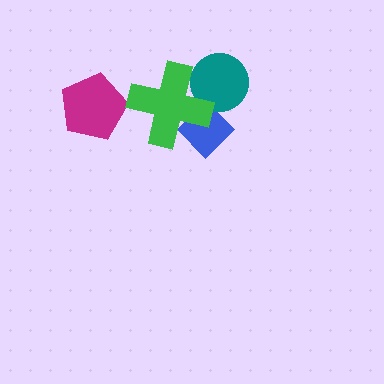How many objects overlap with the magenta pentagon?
0 objects overlap with the magenta pentagon.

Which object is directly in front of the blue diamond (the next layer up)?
The teal circle is directly in front of the blue diamond.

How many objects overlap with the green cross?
2 objects overlap with the green cross.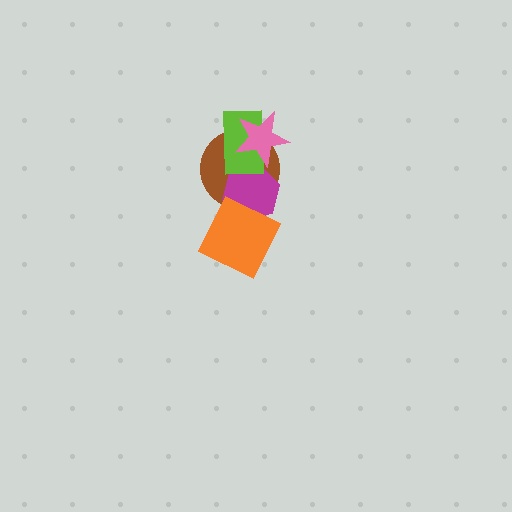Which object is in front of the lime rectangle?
The pink star is in front of the lime rectangle.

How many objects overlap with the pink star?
2 objects overlap with the pink star.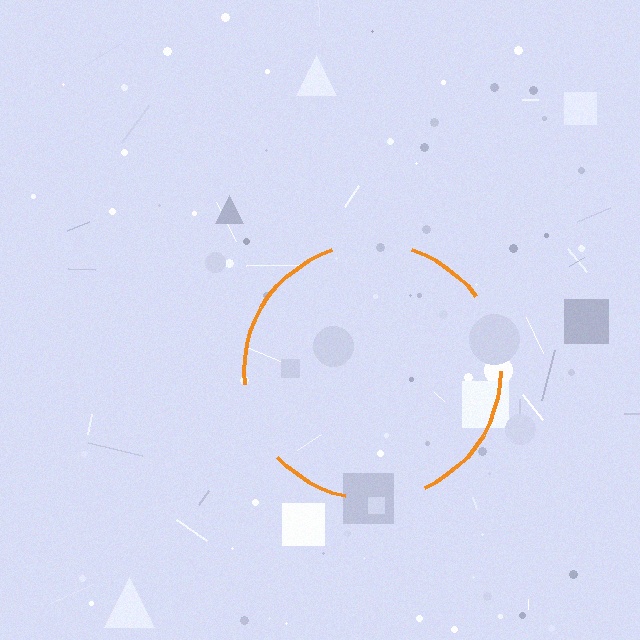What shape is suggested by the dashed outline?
The dashed outline suggests a circle.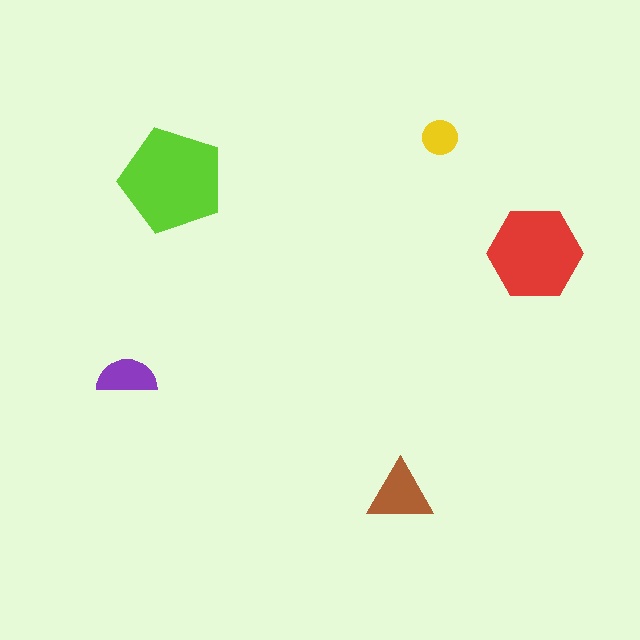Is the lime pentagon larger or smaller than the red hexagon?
Larger.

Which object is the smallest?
The yellow circle.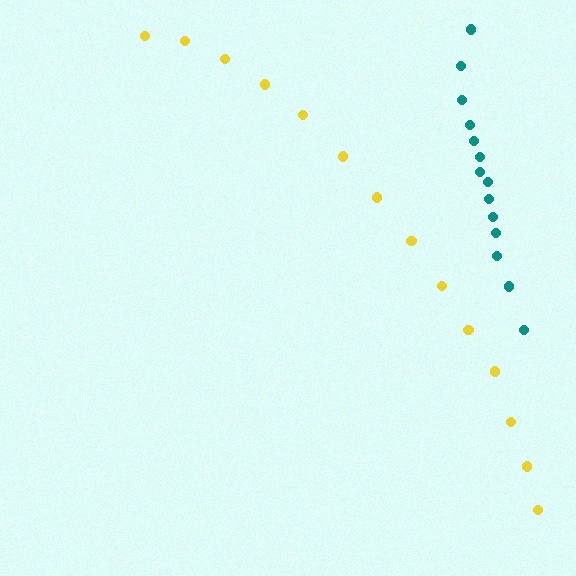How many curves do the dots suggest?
There are 2 distinct paths.